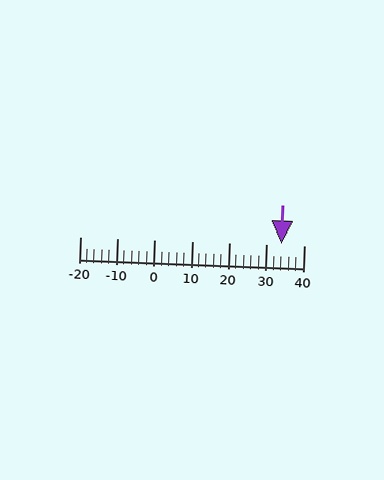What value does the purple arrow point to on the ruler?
The purple arrow points to approximately 34.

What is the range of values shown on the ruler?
The ruler shows values from -20 to 40.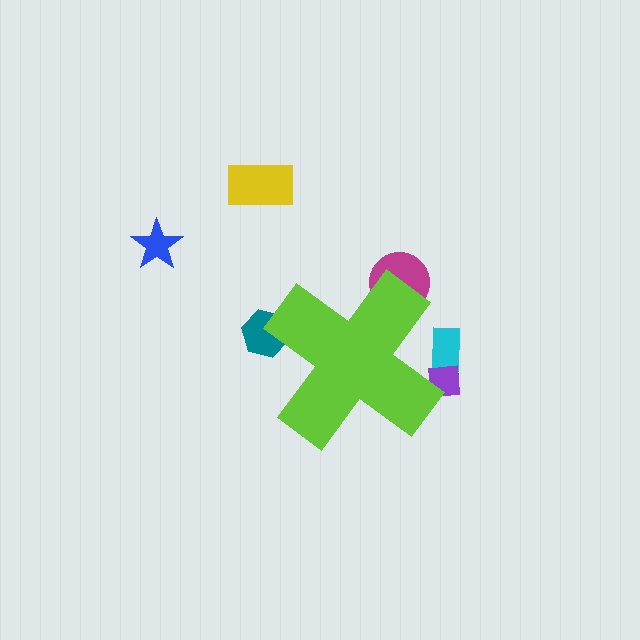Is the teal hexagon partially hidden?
Yes, the teal hexagon is partially hidden behind the lime cross.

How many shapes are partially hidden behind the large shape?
4 shapes are partially hidden.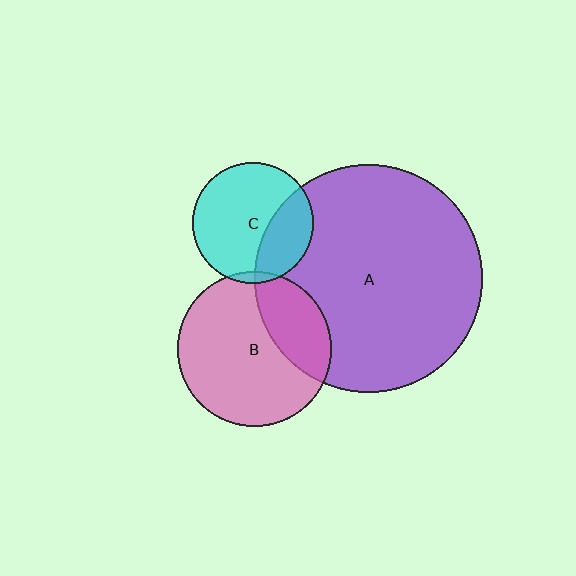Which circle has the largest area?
Circle A (purple).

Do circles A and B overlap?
Yes.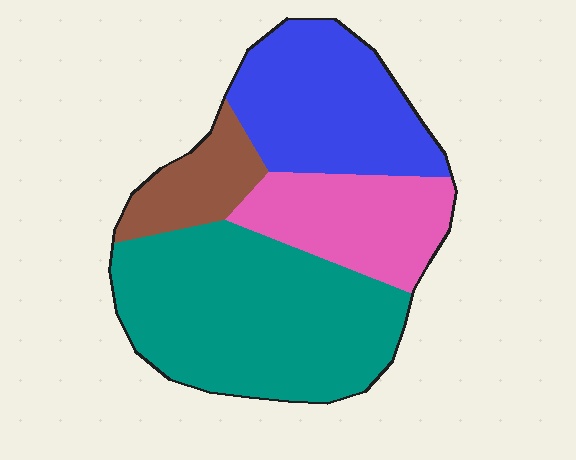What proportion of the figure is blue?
Blue takes up about one quarter (1/4) of the figure.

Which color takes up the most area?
Teal, at roughly 45%.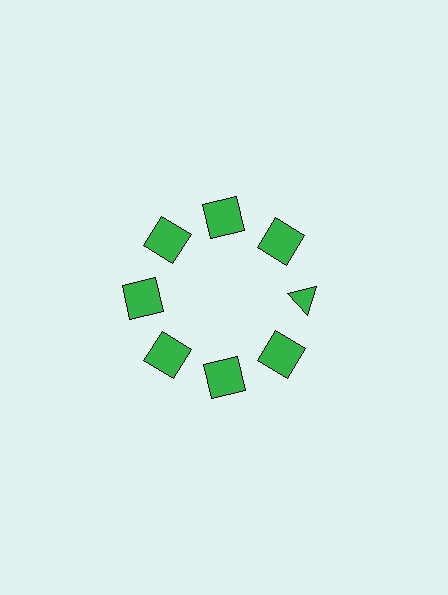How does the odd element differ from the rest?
It has a different shape: triangle instead of square.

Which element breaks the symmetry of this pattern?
The green triangle at roughly the 3 o'clock position breaks the symmetry. All other shapes are green squares.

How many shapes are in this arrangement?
There are 8 shapes arranged in a ring pattern.